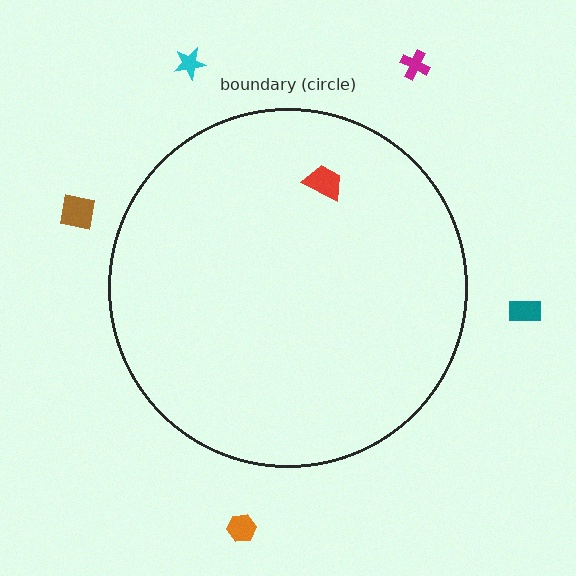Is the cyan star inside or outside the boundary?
Outside.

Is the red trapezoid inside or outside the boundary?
Inside.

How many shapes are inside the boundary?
1 inside, 5 outside.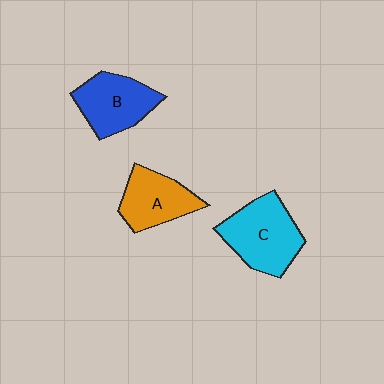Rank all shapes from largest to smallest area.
From largest to smallest: C (cyan), B (blue), A (orange).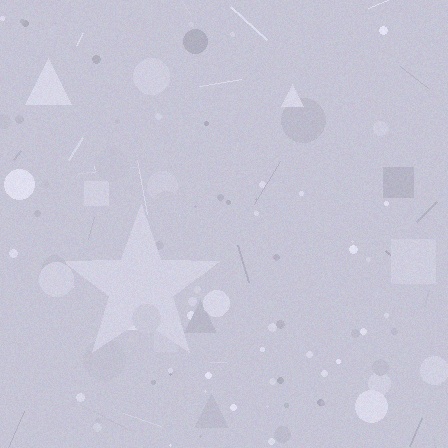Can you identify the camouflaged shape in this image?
The camouflaged shape is a star.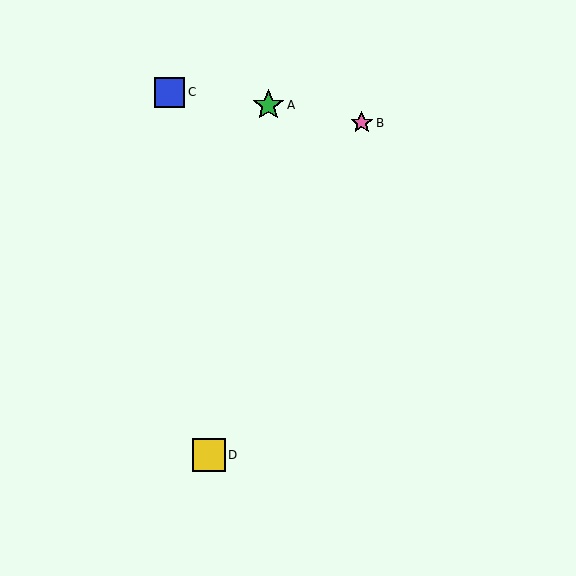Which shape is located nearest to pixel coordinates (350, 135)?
The pink star (labeled B) at (362, 123) is nearest to that location.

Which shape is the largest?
The yellow square (labeled D) is the largest.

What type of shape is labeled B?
Shape B is a pink star.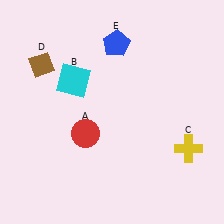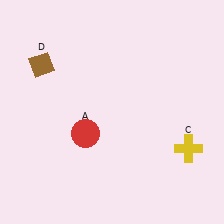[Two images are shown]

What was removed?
The blue pentagon (E), the cyan square (B) were removed in Image 2.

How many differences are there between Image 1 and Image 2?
There are 2 differences between the two images.